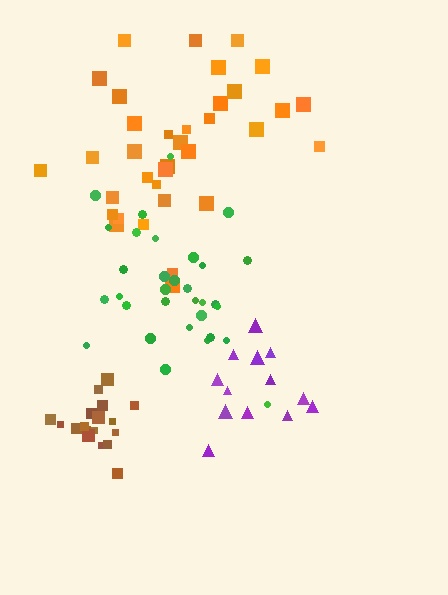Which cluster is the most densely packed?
Brown.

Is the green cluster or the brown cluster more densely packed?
Brown.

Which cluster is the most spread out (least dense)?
Purple.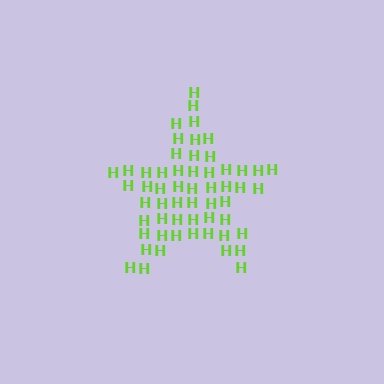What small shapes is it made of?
It is made of small letter H's.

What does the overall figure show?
The overall figure shows a star.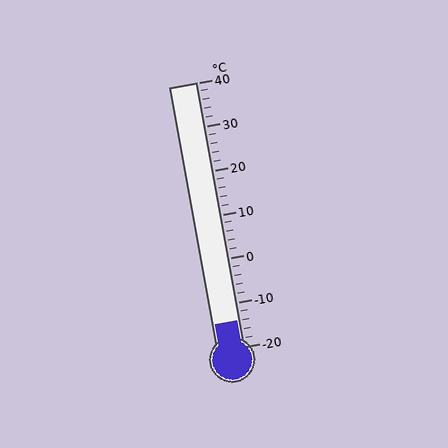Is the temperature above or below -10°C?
The temperature is below -10°C.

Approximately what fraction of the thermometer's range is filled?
The thermometer is filled to approximately 10% of its range.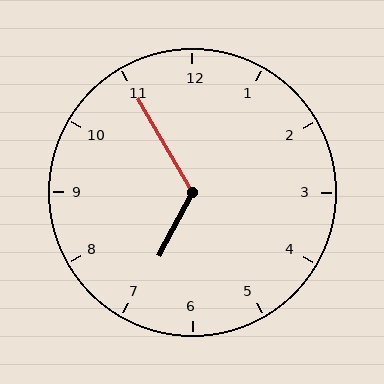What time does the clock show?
6:55.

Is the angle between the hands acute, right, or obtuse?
It is obtuse.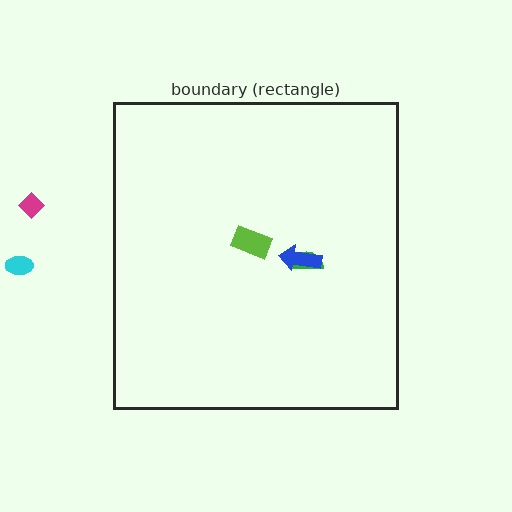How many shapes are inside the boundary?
3 inside, 2 outside.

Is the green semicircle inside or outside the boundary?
Inside.